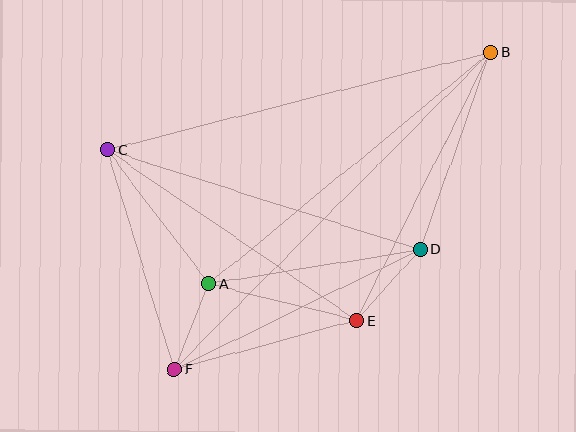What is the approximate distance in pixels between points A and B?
The distance between A and B is approximately 365 pixels.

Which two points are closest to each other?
Points A and F are closest to each other.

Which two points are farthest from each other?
Points B and F are farthest from each other.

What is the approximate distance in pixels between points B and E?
The distance between B and E is approximately 300 pixels.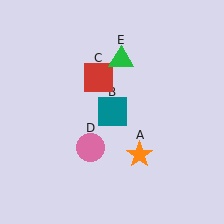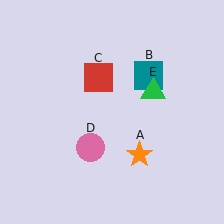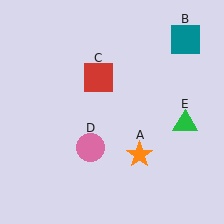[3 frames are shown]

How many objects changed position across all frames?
2 objects changed position: teal square (object B), green triangle (object E).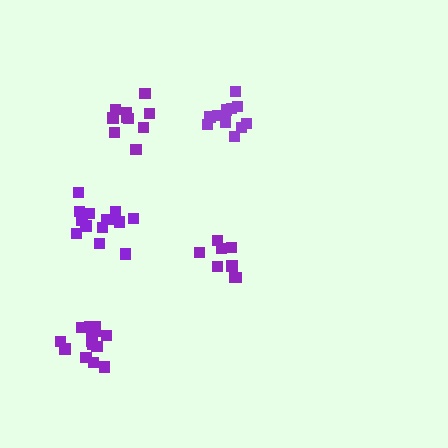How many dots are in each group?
Group 1: 14 dots, Group 2: 10 dots, Group 3: 14 dots, Group 4: 14 dots, Group 5: 9 dots (61 total).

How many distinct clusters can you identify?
There are 5 distinct clusters.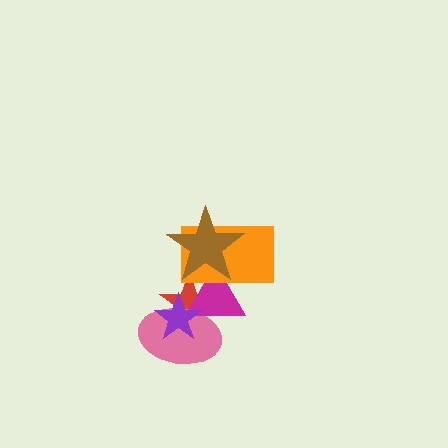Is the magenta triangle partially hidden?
Yes, it is partially covered by another shape.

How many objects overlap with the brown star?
3 objects overlap with the brown star.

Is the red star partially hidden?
Yes, it is partially covered by another shape.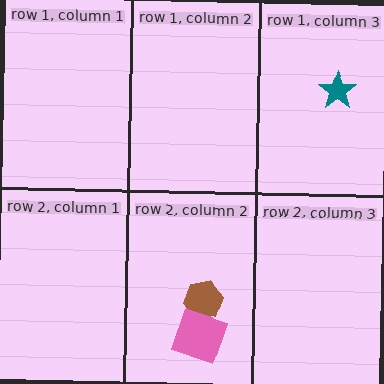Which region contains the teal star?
The row 1, column 3 region.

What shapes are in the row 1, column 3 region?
The teal star.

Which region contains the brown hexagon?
The row 2, column 2 region.